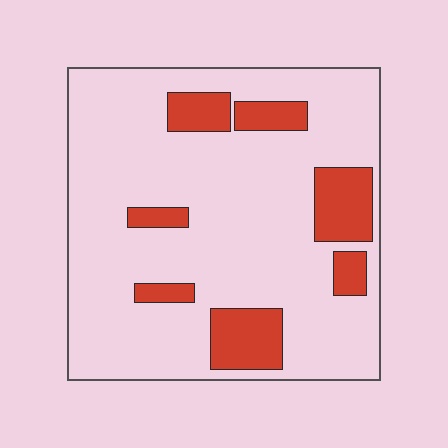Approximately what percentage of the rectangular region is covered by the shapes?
Approximately 20%.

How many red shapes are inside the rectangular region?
7.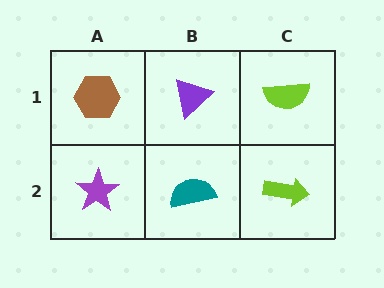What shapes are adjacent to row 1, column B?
A teal semicircle (row 2, column B), a brown hexagon (row 1, column A), a lime semicircle (row 1, column C).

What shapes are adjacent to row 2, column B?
A purple triangle (row 1, column B), a purple star (row 2, column A), a lime arrow (row 2, column C).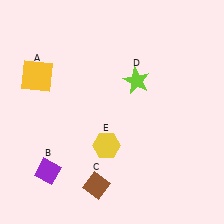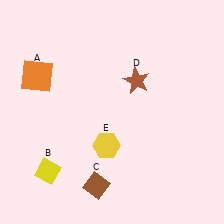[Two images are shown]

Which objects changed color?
A changed from yellow to orange. B changed from purple to yellow. D changed from lime to brown.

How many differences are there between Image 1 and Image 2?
There are 3 differences between the two images.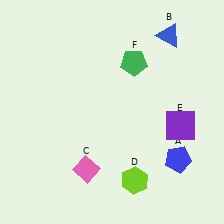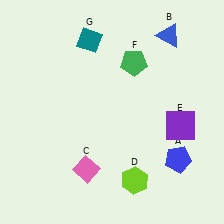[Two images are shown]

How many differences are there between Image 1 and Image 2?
There is 1 difference between the two images.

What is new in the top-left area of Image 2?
A teal diamond (G) was added in the top-left area of Image 2.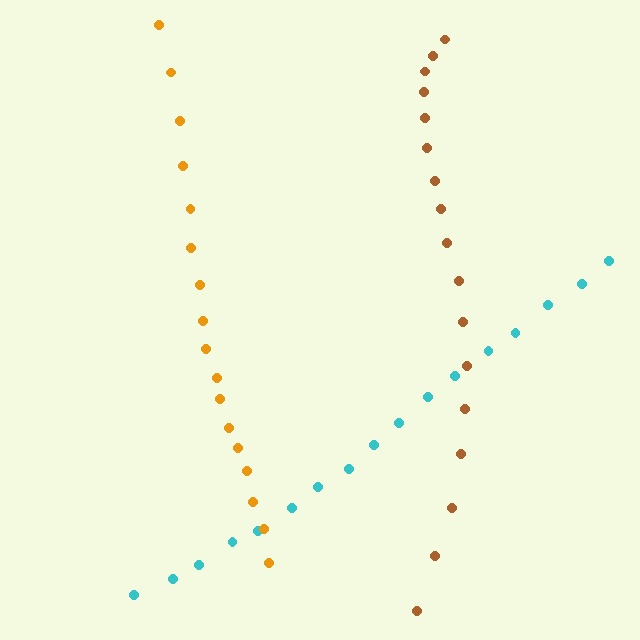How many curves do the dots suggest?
There are 3 distinct paths.